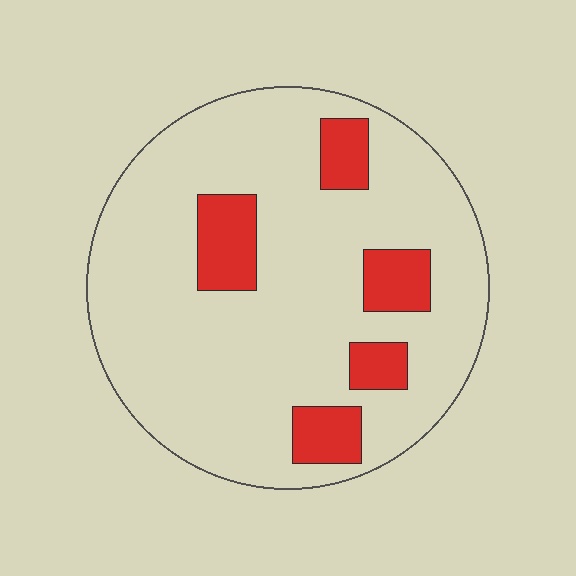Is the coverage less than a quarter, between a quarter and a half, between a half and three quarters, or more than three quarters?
Less than a quarter.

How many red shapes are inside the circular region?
5.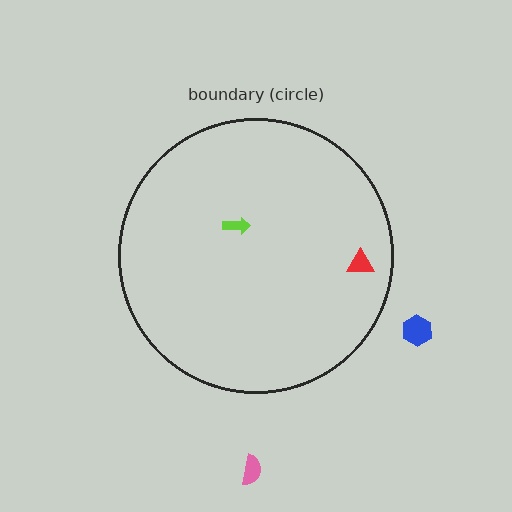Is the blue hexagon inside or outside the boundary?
Outside.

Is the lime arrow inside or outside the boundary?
Inside.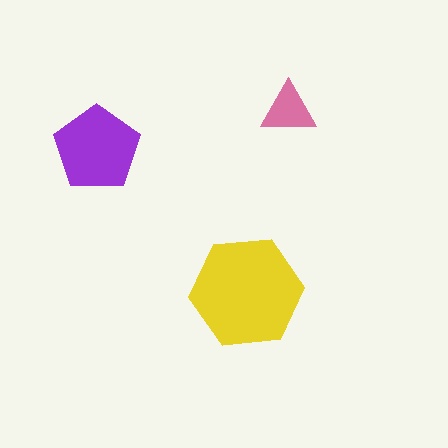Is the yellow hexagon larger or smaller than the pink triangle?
Larger.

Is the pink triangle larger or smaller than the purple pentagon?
Smaller.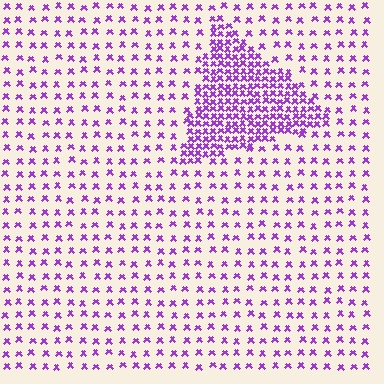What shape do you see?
I see a triangle.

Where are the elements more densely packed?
The elements are more densely packed inside the triangle boundary.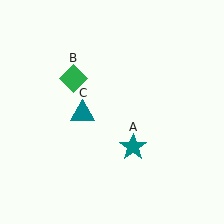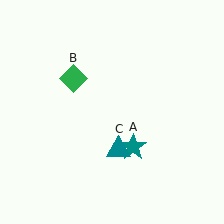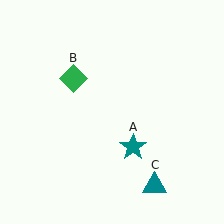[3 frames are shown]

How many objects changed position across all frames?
1 object changed position: teal triangle (object C).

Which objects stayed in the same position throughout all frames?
Teal star (object A) and green diamond (object B) remained stationary.